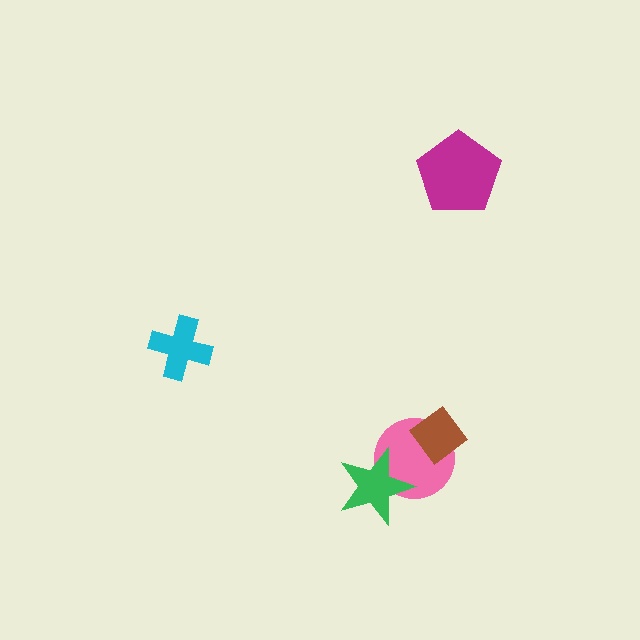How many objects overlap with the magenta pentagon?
0 objects overlap with the magenta pentagon.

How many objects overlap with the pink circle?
2 objects overlap with the pink circle.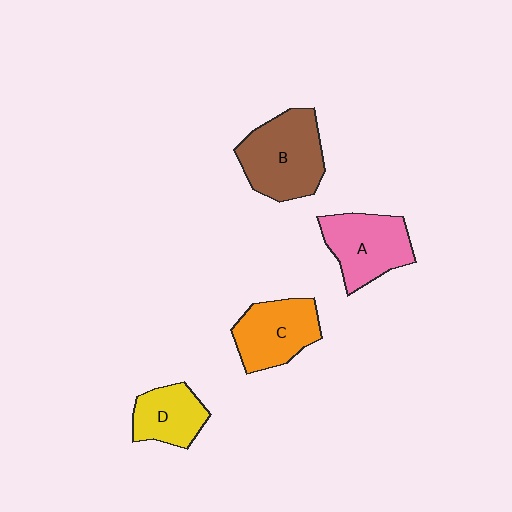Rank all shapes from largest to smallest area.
From largest to smallest: B (brown), A (pink), C (orange), D (yellow).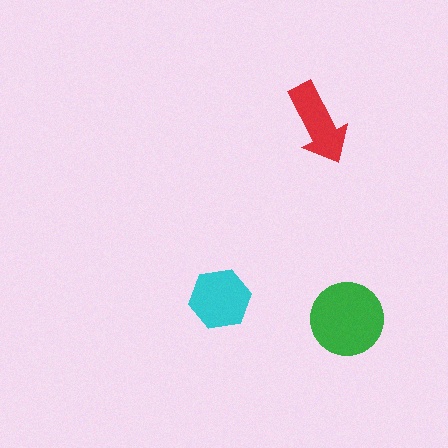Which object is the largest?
The green circle.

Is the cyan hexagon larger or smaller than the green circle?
Smaller.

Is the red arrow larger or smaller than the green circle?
Smaller.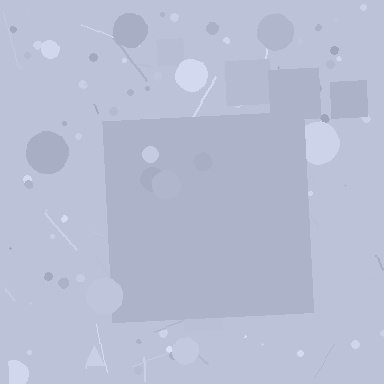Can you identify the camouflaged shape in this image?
The camouflaged shape is a square.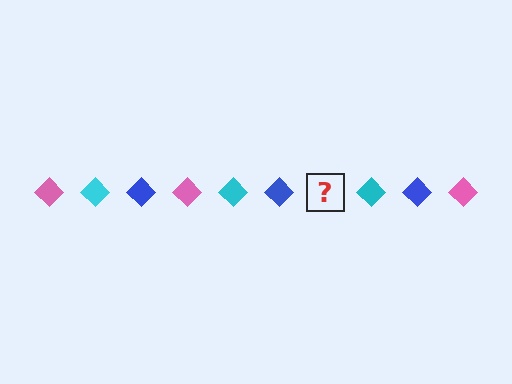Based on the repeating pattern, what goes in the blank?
The blank should be a pink diamond.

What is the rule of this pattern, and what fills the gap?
The rule is that the pattern cycles through pink, cyan, blue diamonds. The gap should be filled with a pink diamond.